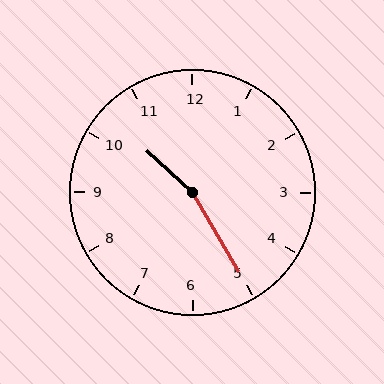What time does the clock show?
10:25.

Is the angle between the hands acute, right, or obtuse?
It is obtuse.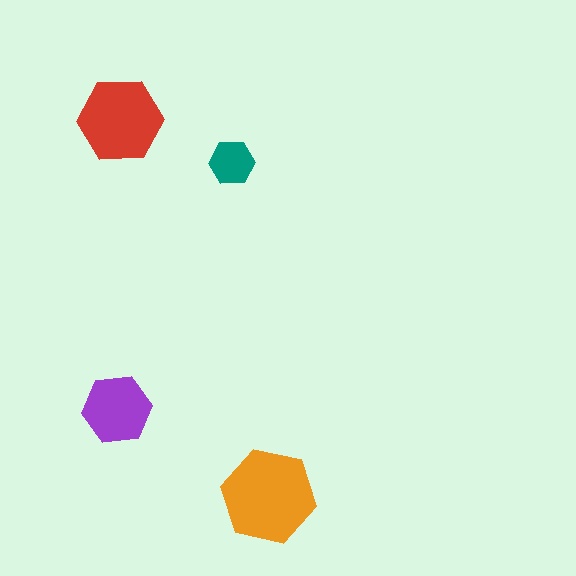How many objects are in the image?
There are 4 objects in the image.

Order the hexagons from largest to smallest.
the orange one, the red one, the purple one, the teal one.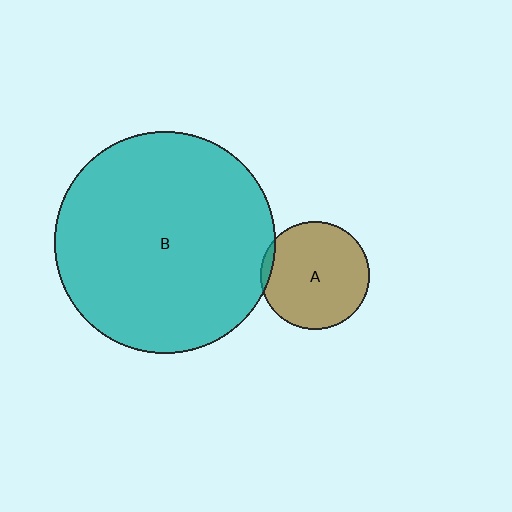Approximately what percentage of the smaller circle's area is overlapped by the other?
Approximately 5%.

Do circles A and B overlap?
Yes.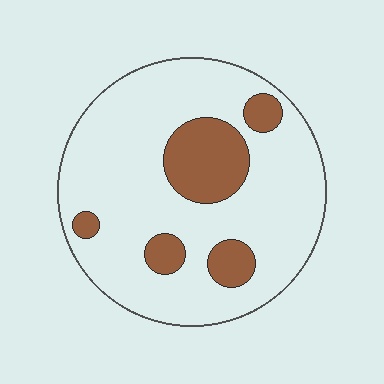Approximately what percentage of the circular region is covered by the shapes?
Approximately 20%.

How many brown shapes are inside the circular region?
5.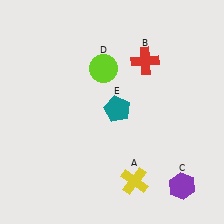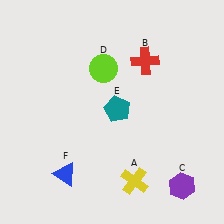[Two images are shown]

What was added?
A blue triangle (F) was added in Image 2.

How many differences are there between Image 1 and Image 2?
There is 1 difference between the two images.